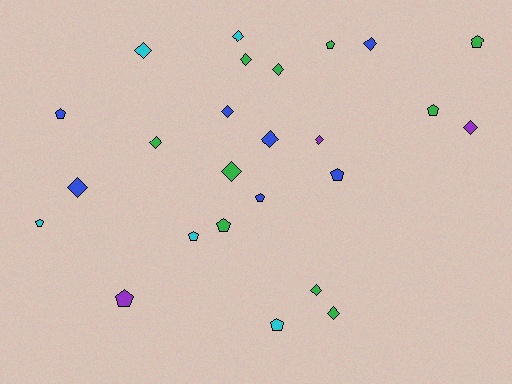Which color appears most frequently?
Green, with 10 objects.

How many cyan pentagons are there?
There are 3 cyan pentagons.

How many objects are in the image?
There are 25 objects.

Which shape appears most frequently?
Diamond, with 14 objects.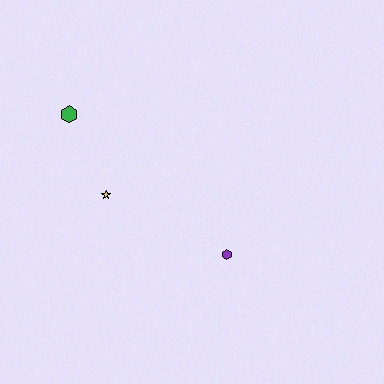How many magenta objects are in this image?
There are no magenta objects.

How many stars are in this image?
There is 1 star.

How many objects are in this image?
There are 3 objects.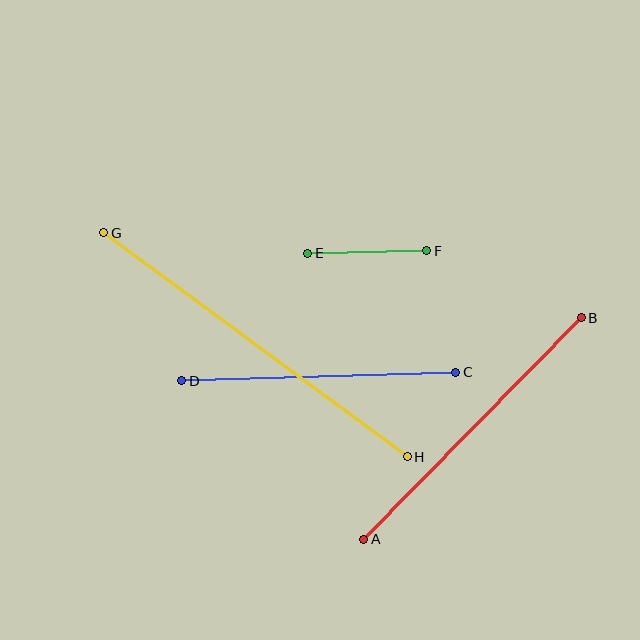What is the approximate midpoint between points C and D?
The midpoint is at approximately (319, 376) pixels.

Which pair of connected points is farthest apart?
Points G and H are farthest apart.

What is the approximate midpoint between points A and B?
The midpoint is at approximately (472, 429) pixels.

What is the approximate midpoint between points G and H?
The midpoint is at approximately (256, 345) pixels.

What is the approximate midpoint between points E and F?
The midpoint is at approximately (367, 252) pixels.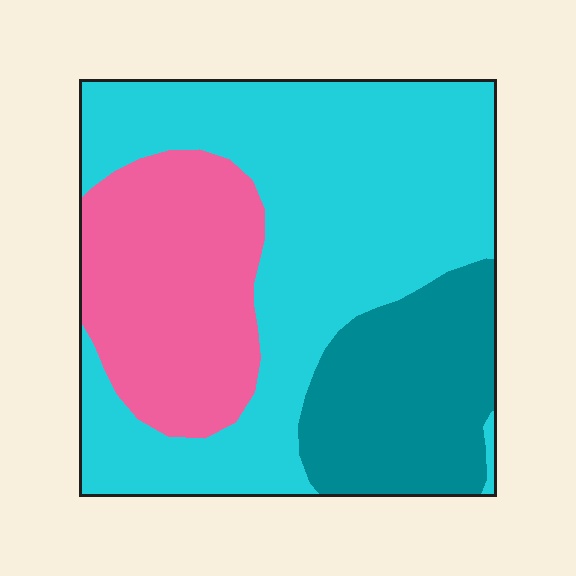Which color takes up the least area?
Teal, at roughly 20%.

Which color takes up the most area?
Cyan, at roughly 55%.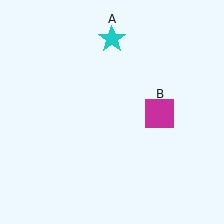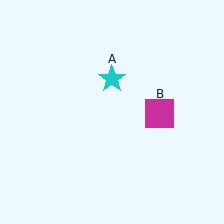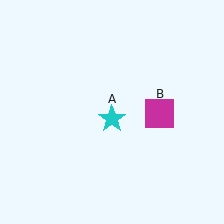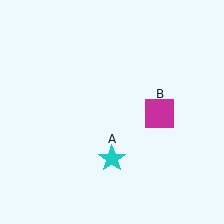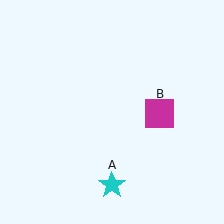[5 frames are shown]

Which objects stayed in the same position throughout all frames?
Magenta square (object B) remained stationary.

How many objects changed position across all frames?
1 object changed position: cyan star (object A).